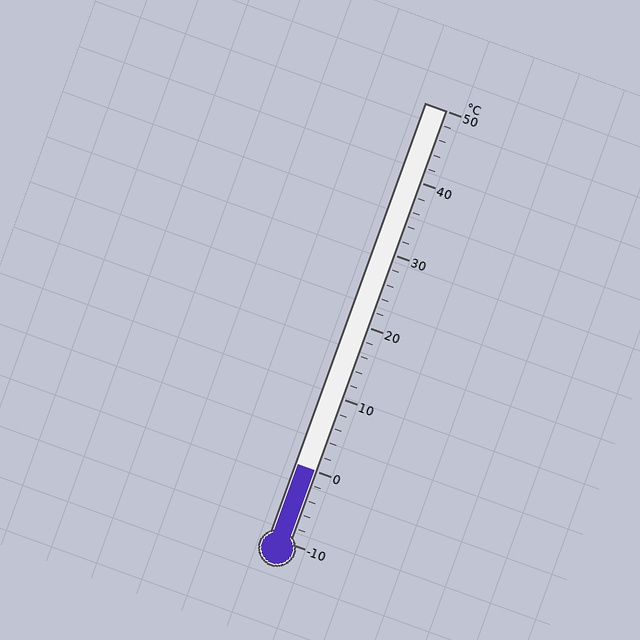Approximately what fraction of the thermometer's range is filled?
The thermometer is filled to approximately 15% of its range.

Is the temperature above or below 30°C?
The temperature is below 30°C.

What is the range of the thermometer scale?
The thermometer scale ranges from -10°C to 50°C.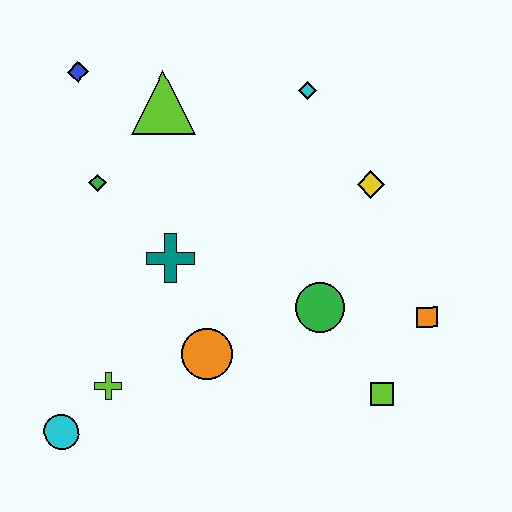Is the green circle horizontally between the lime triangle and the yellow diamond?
Yes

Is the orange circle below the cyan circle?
No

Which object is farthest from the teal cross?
The orange square is farthest from the teal cross.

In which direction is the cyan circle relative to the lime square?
The cyan circle is to the left of the lime square.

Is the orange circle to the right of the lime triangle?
Yes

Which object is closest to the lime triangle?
The blue diamond is closest to the lime triangle.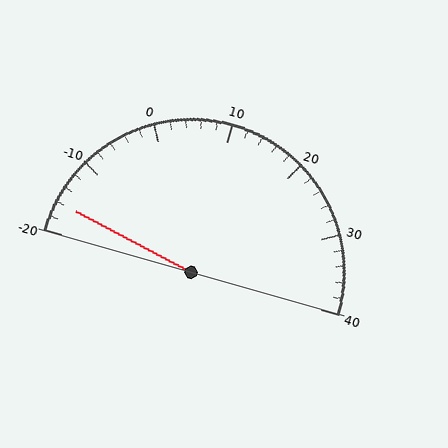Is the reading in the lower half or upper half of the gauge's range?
The reading is in the lower half of the range (-20 to 40).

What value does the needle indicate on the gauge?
The needle indicates approximately -16.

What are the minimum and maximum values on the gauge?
The gauge ranges from -20 to 40.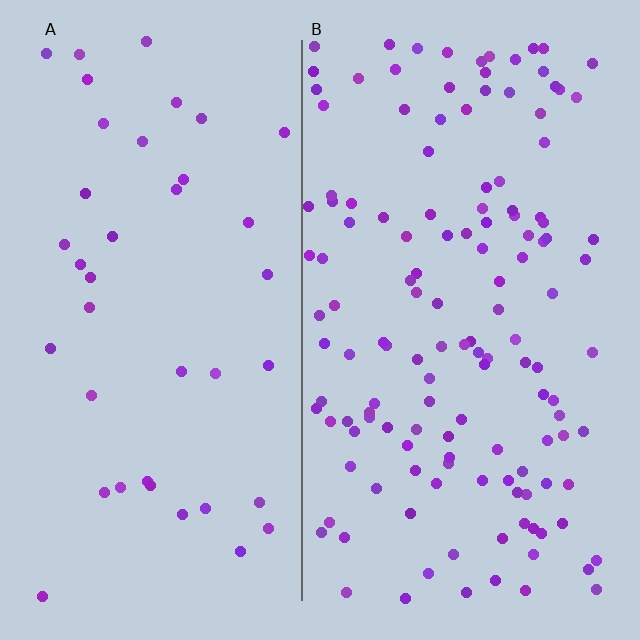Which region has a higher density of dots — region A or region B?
B (the right).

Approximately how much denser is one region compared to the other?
Approximately 3.5× — region B over region A.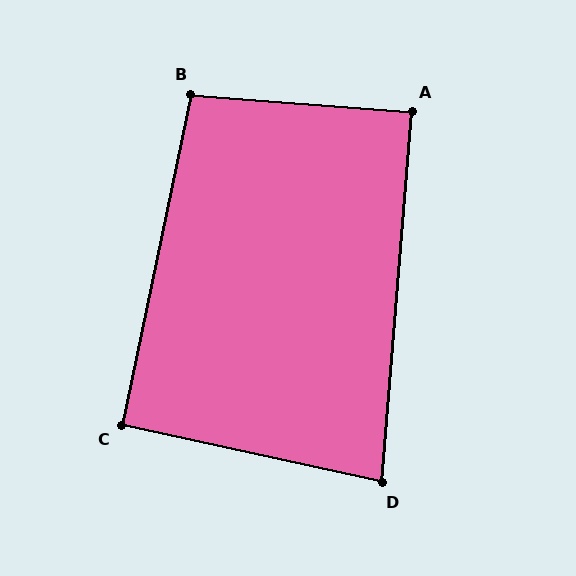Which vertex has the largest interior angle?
B, at approximately 98 degrees.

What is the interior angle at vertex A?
Approximately 90 degrees (approximately right).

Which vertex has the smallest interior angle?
D, at approximately 82 degrees.